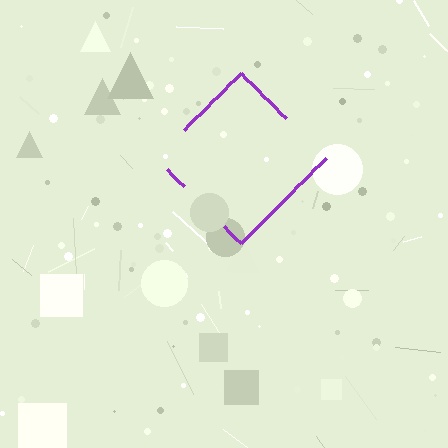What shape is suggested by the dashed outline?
The dashed outline suggests a diamond.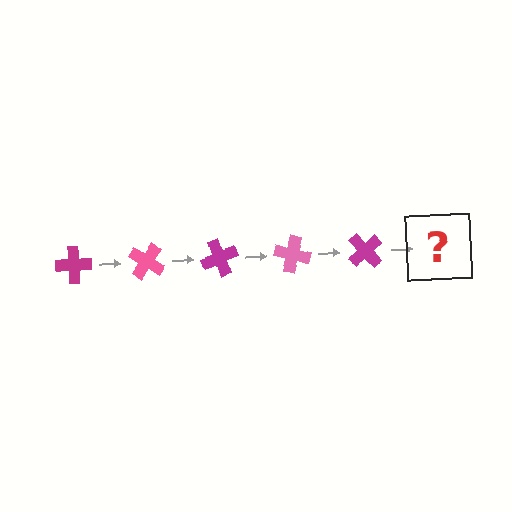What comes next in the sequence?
The next element should be a pink cross, rotated 175 degrees from the start.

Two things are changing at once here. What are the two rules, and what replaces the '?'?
The two rules are that it rotates 35 degrees each step and the color cycles through magenta and pink. The '?' should be a pink cross, rotated 175 degrees from the start.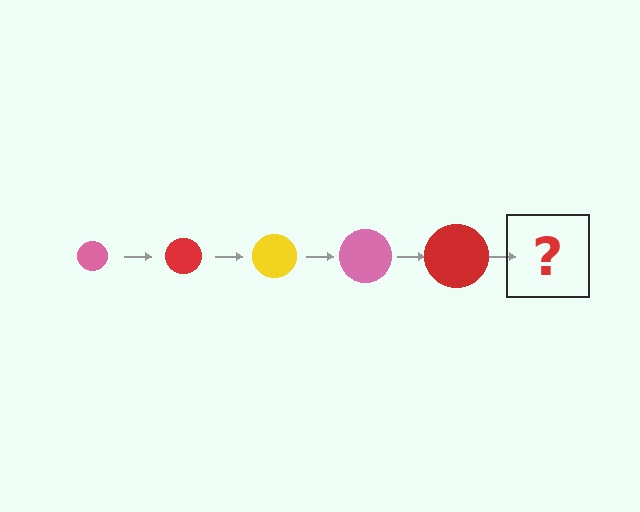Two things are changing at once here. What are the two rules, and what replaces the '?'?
The two rules are that the circle grows larger each step and the color cycles through pink, red, and yellow. The '?' should be a yellow circle, larger than the previous one.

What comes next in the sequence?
The next element should be a yellow circle, larger than the previous one.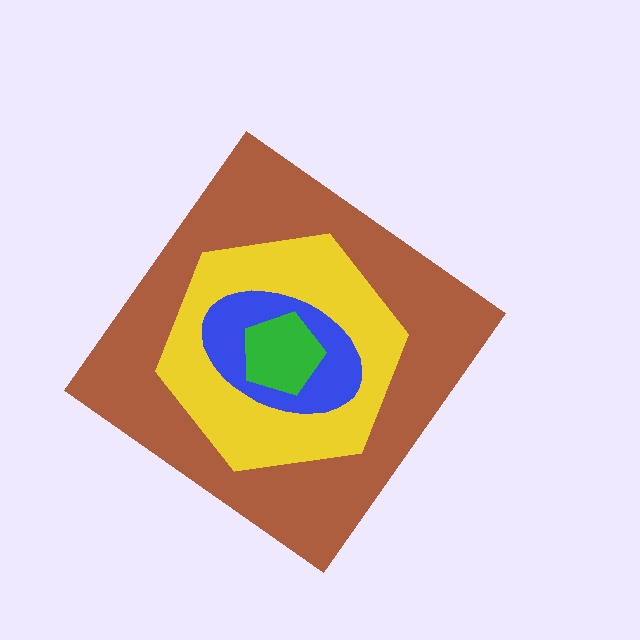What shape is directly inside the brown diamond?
The yellow hexagon.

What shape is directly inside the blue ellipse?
The green pentagon.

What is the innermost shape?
The green pentagon.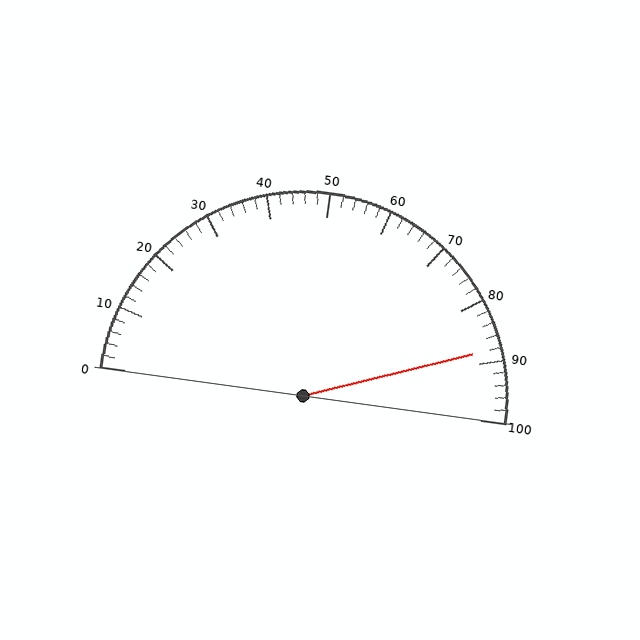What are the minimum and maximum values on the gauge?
The gauge ranges from 0 to 100.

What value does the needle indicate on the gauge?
The needle indicates approximately 88.